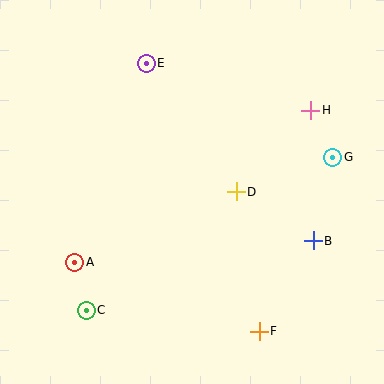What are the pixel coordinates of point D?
Point D is at (236, 192).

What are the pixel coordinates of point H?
Point H is at (311, 110).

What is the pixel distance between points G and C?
The distance between G and C is 290 pixels.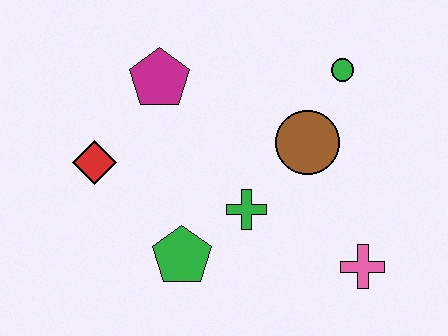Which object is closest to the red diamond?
The magenta pentagon is closest to the red diamond.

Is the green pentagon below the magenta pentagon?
Yes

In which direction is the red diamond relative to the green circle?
The red diamond is to the left of the green circle.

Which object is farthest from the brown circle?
The red diamond is farthest from the brown circle.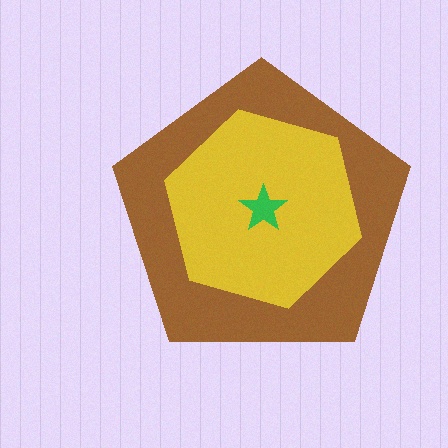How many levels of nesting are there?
3.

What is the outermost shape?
The brown pentagon.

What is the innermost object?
The green star.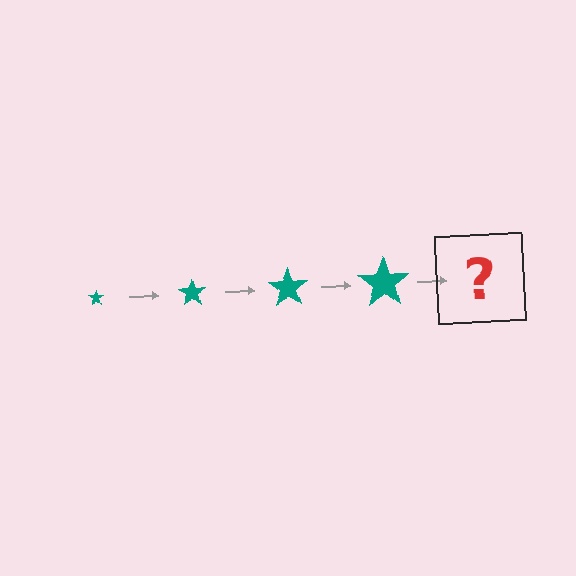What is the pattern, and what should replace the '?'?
The pattern is that the star gets progressively larger each step. The '?' should be a teal star, larger than the previous one.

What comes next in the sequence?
The next element should be a teal star, larger than the previous one.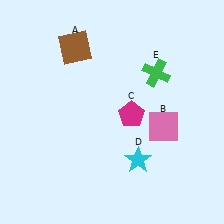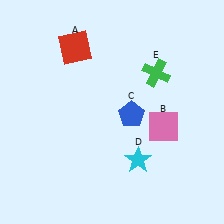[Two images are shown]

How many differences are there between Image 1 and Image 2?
There are 2 differences between the two images.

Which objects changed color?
A changed from brown to red. C changed from magenta to blue.